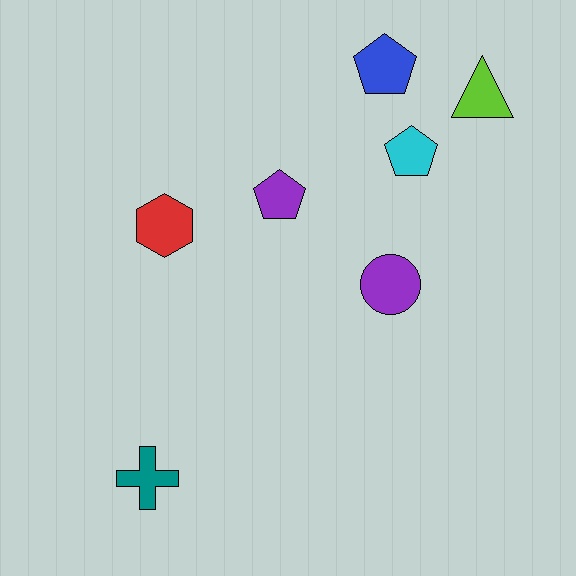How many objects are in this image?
There are 7 objects.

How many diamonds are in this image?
There are no diamonds.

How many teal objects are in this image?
There is 1 teal object.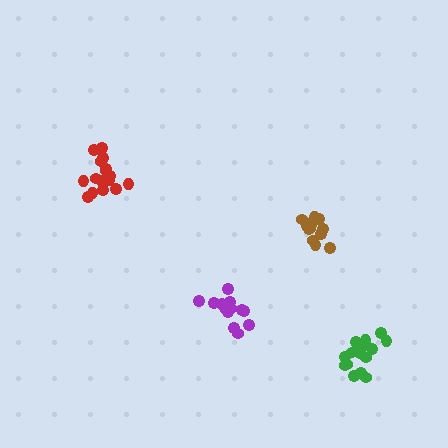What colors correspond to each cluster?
The clusters are colored: purple, red, brown, green.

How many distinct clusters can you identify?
There are 4 distinct clusters.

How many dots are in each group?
Group 1: 14 dots, Group 2: 16 dots, Group 3: 13 dots, Group 4: 17 dots (60 total).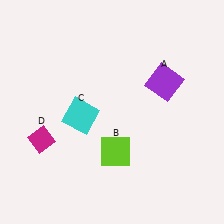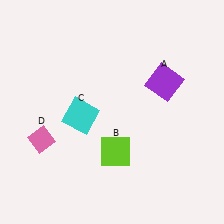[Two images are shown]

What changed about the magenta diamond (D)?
In Image 1, D is magenta. In Image 2, it changed to pink.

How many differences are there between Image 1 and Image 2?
There is 1 difference between the two images.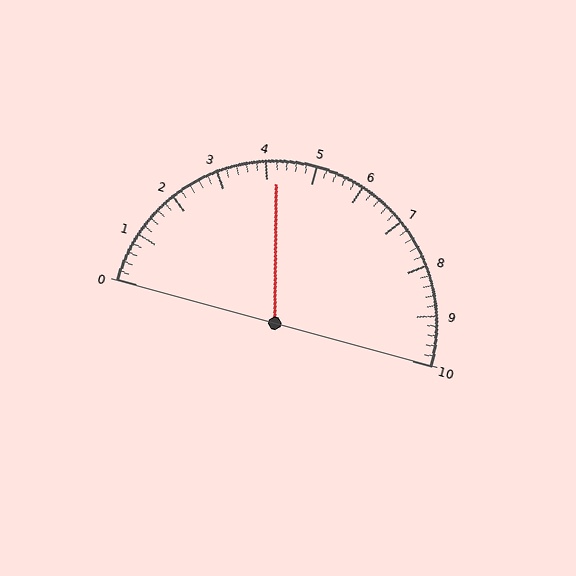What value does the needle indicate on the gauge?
The needle indicates approximately 4.2.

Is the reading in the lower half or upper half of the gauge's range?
The reading is in the lower half of the range (0 to 10).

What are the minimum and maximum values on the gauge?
The gauge ranges from 0 to 10.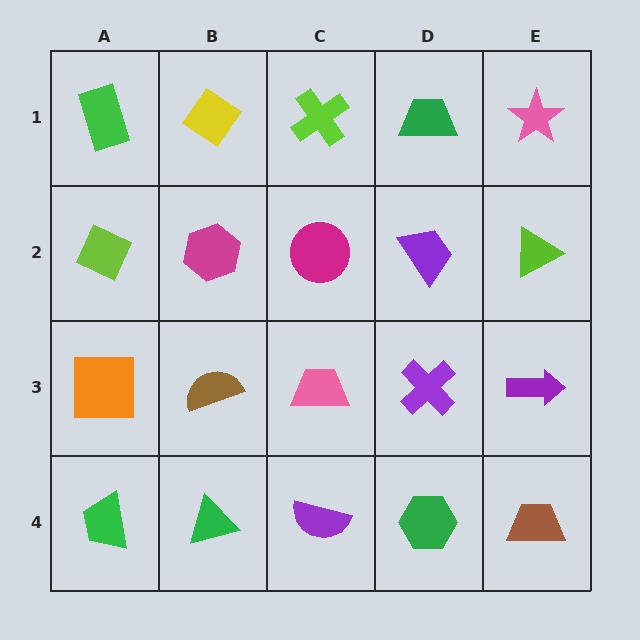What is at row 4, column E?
A brown trapezoid.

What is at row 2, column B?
A magenta hexagon.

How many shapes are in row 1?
5 shapes.